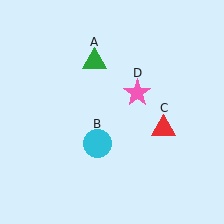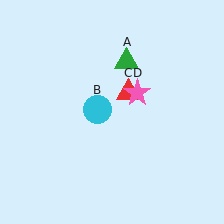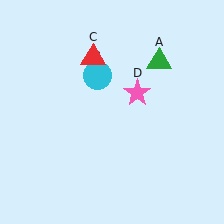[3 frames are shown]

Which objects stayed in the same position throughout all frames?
Pink star (object D) remained stationary.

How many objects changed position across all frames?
3 objects changed position: green triangle (object A), cyan circle (object B), red triangle (object C).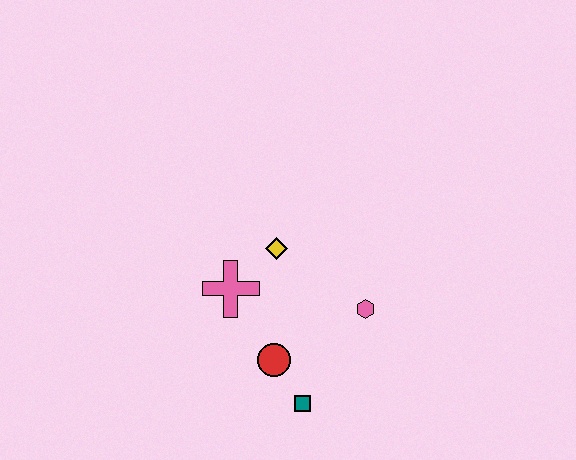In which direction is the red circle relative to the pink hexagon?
The red circle is to the left of the pink hexagon.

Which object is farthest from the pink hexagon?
The pink cross is farthest from the pink hexagon.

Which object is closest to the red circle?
The teal square is closest to the red circle.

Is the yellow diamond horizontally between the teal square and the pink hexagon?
No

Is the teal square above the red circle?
No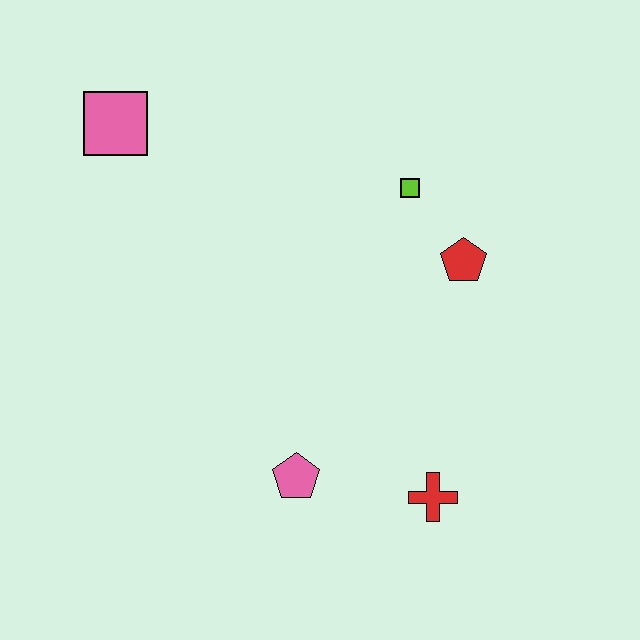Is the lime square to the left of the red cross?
Yes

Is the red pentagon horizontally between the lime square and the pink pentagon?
No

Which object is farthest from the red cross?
The pink square is farthest from the red cross.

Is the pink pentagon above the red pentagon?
No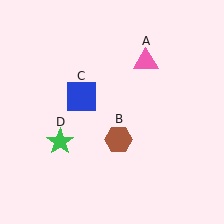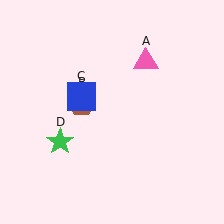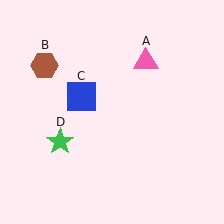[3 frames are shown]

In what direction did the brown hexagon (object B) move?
The brown hexagon (object B) moved up and to the left.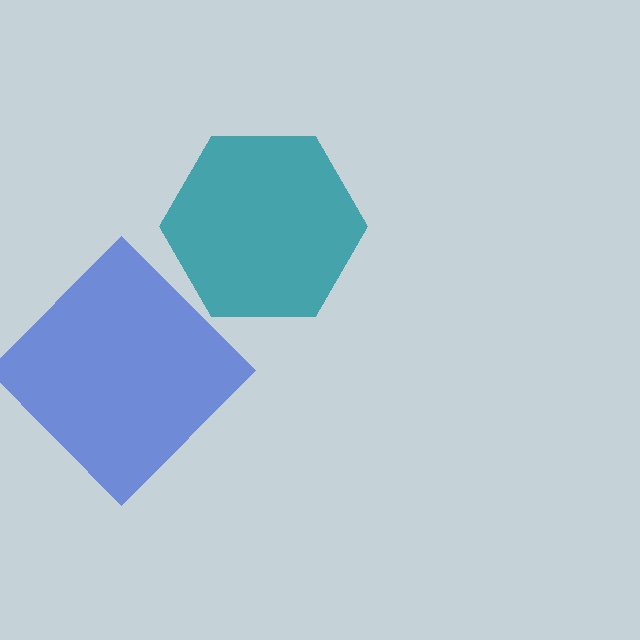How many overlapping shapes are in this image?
There are 2 overlapping shapes in the image.